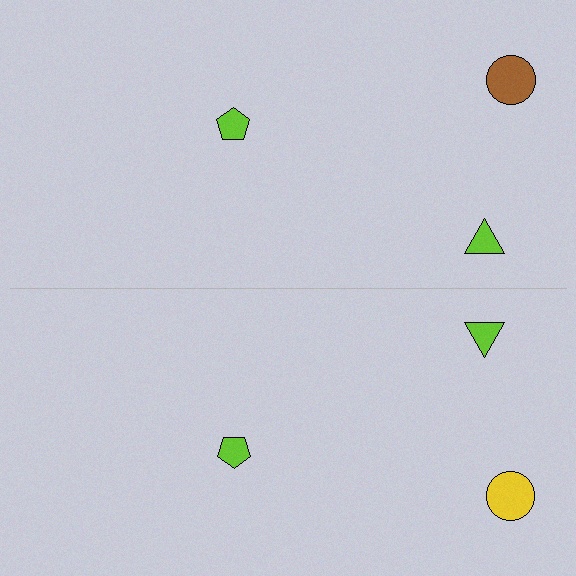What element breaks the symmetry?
The yellow circle on the bottom side breaks the symmetry — its mirror counterpart is brown.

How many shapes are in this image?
There are 6 shapes in this image.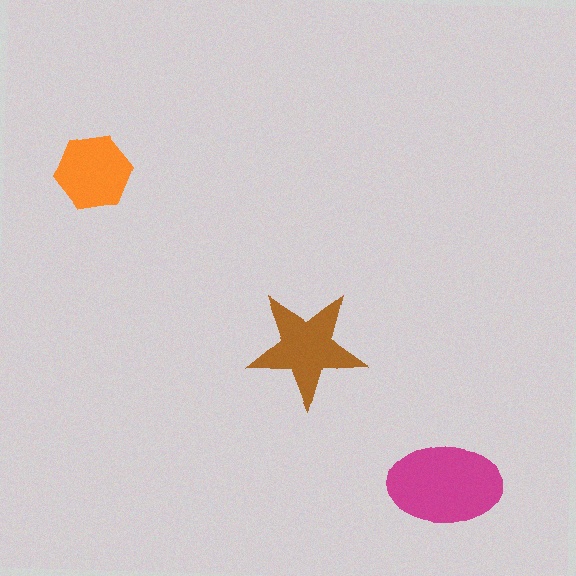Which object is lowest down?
The magenta ellipse is bottommost.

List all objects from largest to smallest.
The magenta ellipse, the brown star, the orange hexagon.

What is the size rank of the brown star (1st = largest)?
2nd.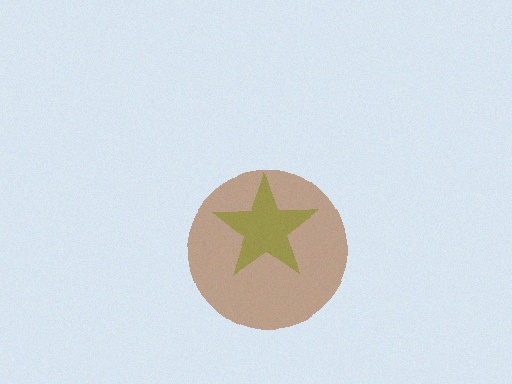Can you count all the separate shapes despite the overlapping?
Yes, there are 2 separate shapes.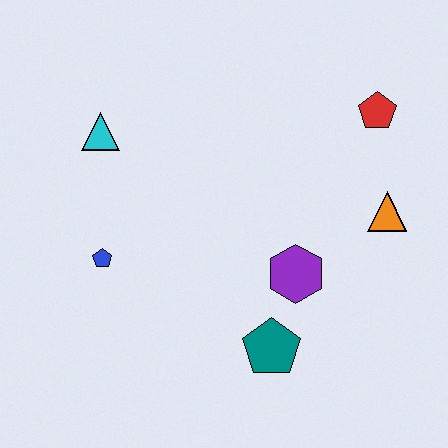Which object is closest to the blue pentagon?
The cyan triangle is closest to the blue pentagon.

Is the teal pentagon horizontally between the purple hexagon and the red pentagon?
No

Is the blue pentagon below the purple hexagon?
No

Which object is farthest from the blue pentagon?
The red pentagon is farthest from the blue pentagon.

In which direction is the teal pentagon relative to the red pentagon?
The teal pentagon is below the red pentagon.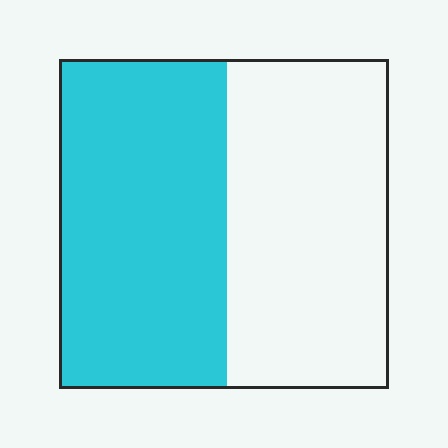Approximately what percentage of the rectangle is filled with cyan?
Approximately 50%.